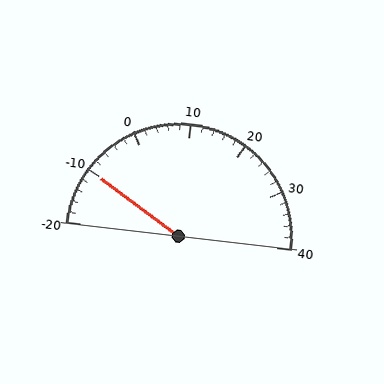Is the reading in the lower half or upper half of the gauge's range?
The reading is in the lower half of the range (-20 to 40).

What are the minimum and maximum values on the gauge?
The gauge ranges from -20 to 40.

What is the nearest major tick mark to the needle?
The nearest major tick mark is -10.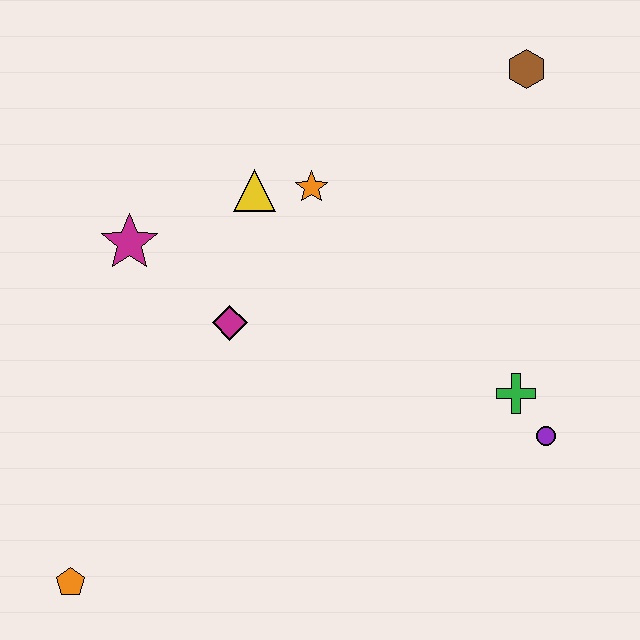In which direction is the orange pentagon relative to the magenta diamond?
The orange pentagon is below the magenta diamond.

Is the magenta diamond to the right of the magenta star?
Yes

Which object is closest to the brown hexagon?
The orange star is closest to the brown hexagon.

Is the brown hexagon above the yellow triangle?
Yes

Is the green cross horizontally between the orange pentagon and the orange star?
No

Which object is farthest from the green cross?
The orange pentagon is farthest from the green cross.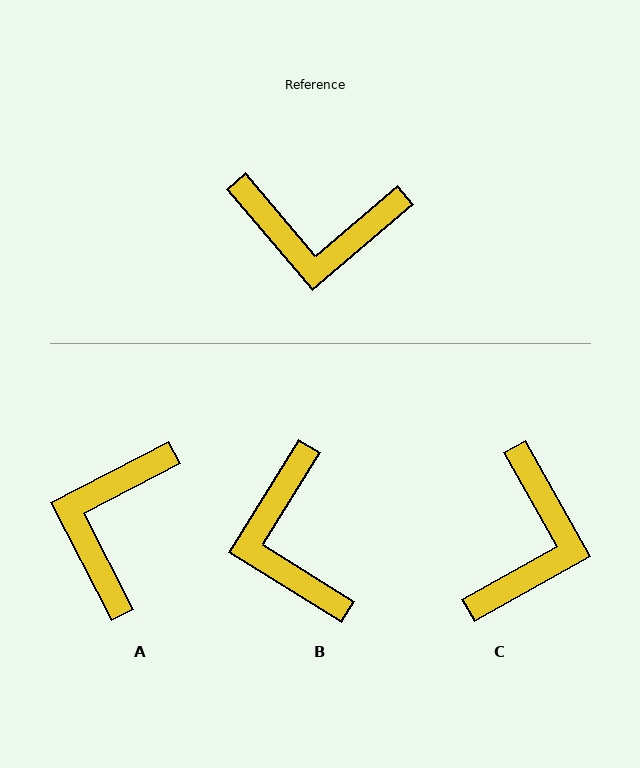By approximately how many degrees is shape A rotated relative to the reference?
Approximately 103 degrees clockwise.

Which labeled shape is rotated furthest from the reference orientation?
A, about 103 degrees away.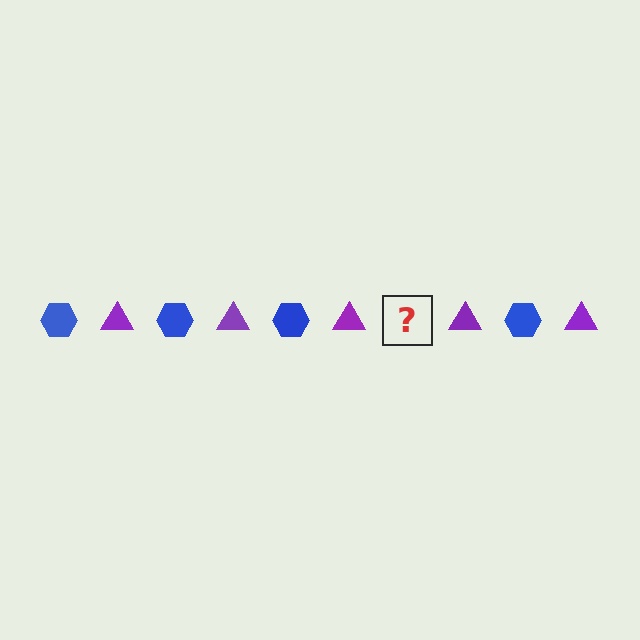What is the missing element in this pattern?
The missing element is a blue hexagon.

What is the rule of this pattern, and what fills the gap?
The rule is that the pattern alternates between blue hexagon and purple triangle. The gap should be filled with a blue hexagon.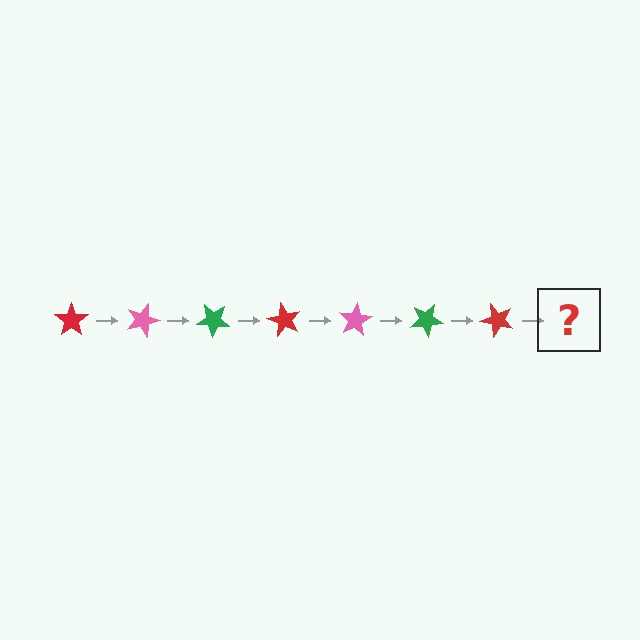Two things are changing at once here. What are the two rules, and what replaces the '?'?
The two rules are that it rotates 20 degrees each step and the color cycles through red, pink, and green. The '?' should be a pink star, rotated 140 degrees from the start.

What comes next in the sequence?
The next element should be a pink star, rotated 140 degrees from the start.